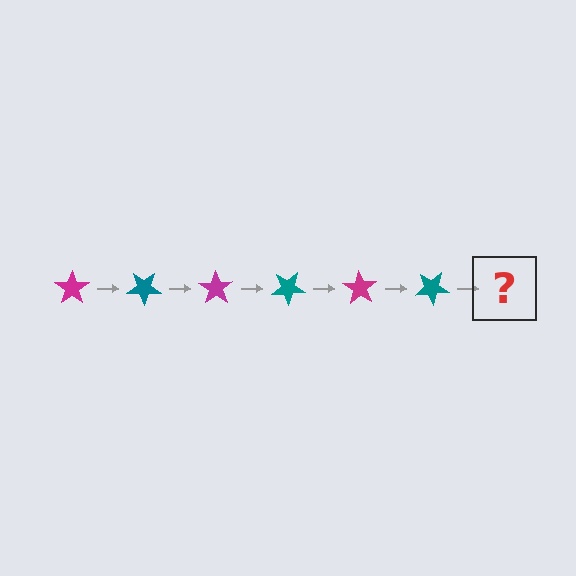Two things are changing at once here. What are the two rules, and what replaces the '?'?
The two rules are that it rotates 35 degrees each step and the color cycles through magenta and teal. The '?' should be a magenta star, rotated 210 degrees from the start.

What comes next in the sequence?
The next element should be a magenta star, rotated 210 degrees from the start.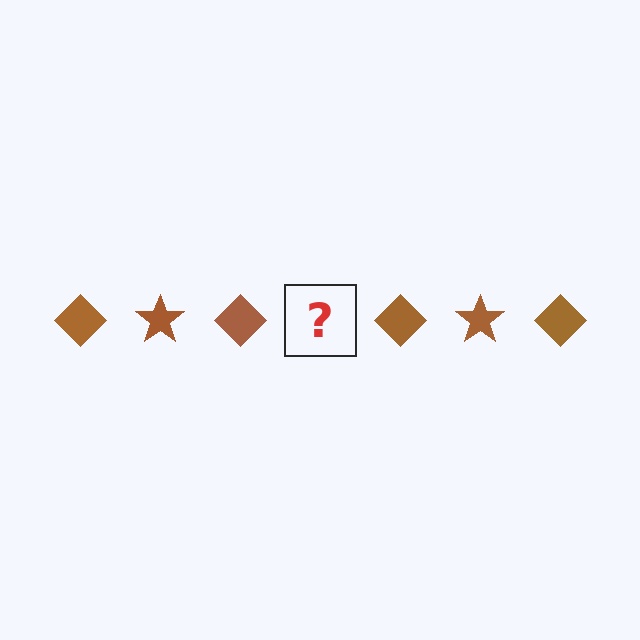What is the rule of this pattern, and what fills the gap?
The rule is that the pattern cycles through diamond, star shapes in brown. The gap should be filled with a brown star.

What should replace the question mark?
The question mark should be replaced with a brown star.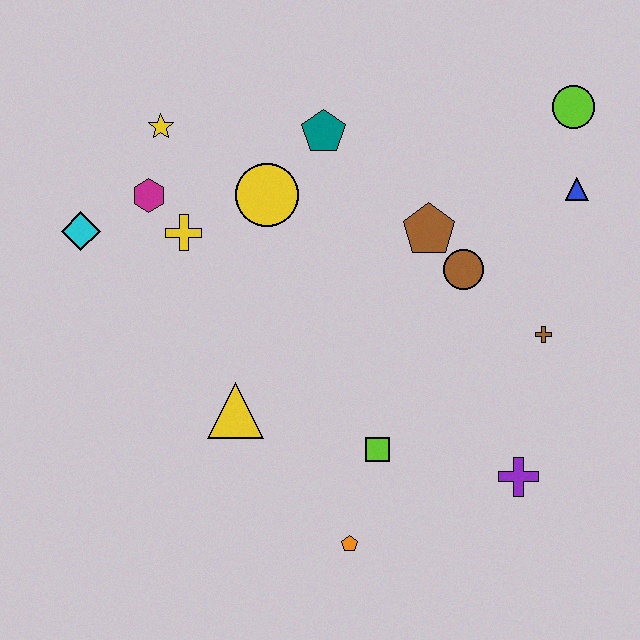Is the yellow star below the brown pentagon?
No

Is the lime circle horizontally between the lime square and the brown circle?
No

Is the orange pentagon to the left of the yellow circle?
No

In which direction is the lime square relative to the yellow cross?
The lime square is below the yellow cross.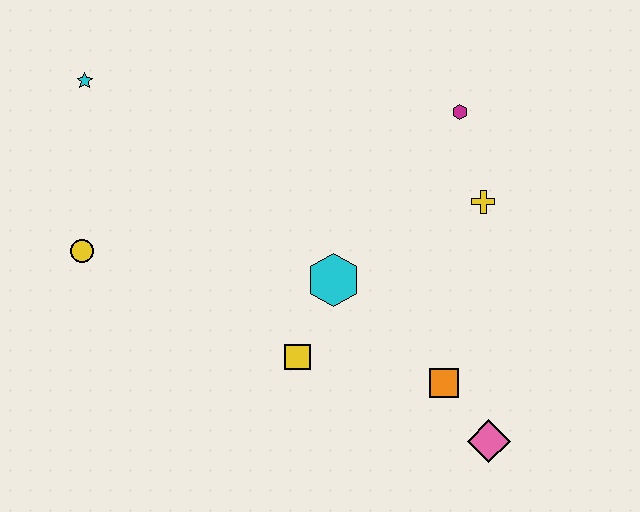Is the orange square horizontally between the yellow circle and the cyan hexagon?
No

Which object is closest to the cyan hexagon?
The yellow square is closest to the cyan hexagon.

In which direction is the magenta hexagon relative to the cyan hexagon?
The magenta hexagon is above the cyan hexagon.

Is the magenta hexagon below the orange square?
No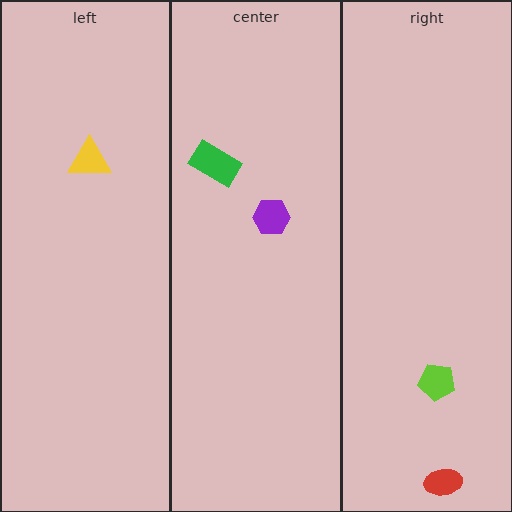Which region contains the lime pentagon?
The right region.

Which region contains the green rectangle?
The center region.